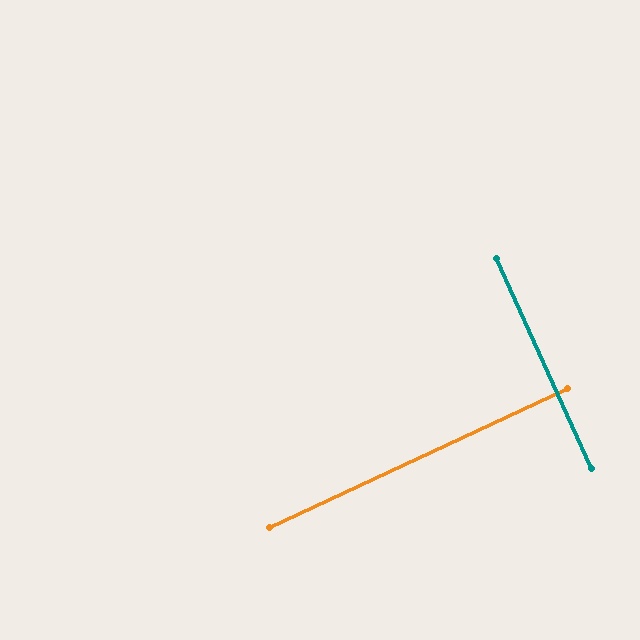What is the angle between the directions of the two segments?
Approximately 90 degrees.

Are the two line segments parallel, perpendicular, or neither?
Perpendicular — they meet at approximately 90°.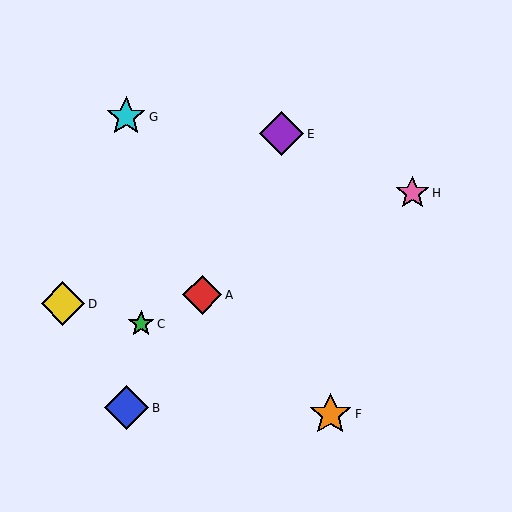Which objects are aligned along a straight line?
Objects A, C, H are aligned along a straight line.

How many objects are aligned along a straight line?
3 objects (A, C, H) are aligned along a straight line.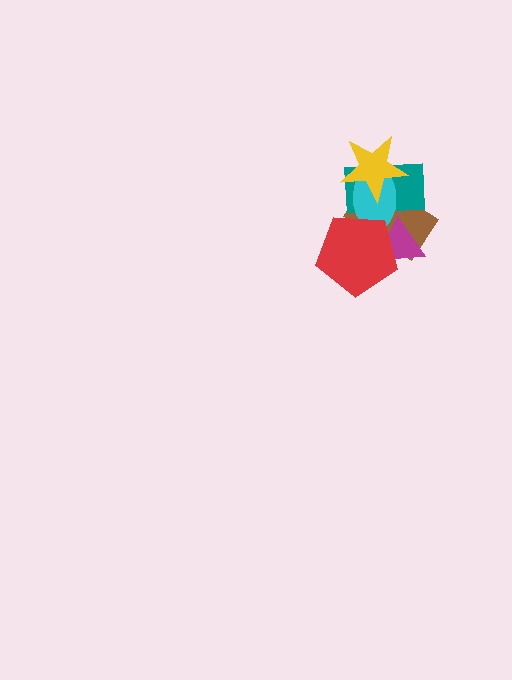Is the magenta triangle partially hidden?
Yes, it is partially covered by another shape.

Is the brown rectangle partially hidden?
Yes, it is partially covered by another shape.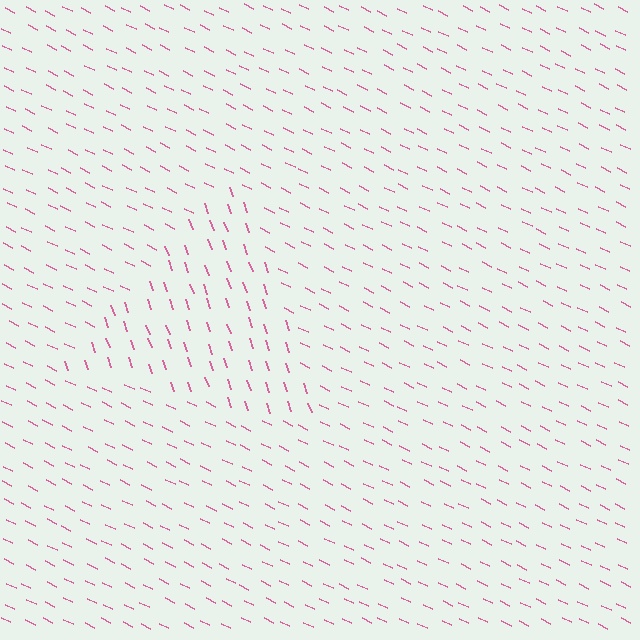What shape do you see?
I see a triangle.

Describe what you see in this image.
The image is filled with small pink line segments. A triangle region in the image has lines oriented differently from the surrounding lines, creating a visible texture boundary.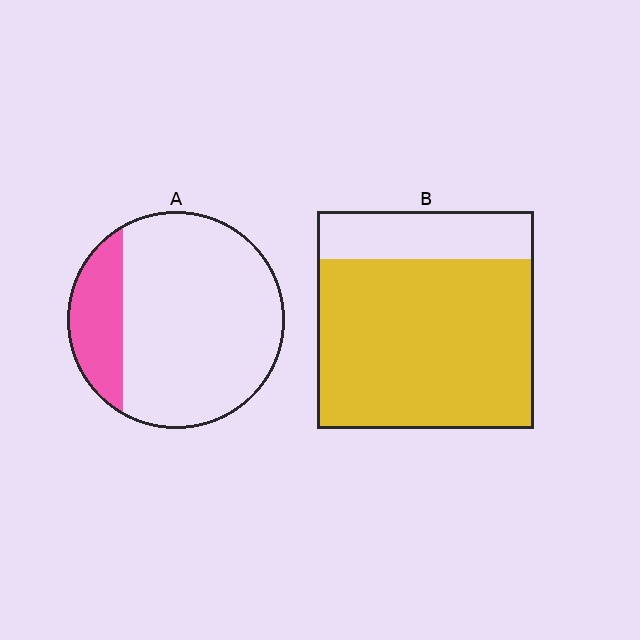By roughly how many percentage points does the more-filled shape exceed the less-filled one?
By roughly 60 percentage points (B over A).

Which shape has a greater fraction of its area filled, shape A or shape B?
Shape B.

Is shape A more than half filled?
No.